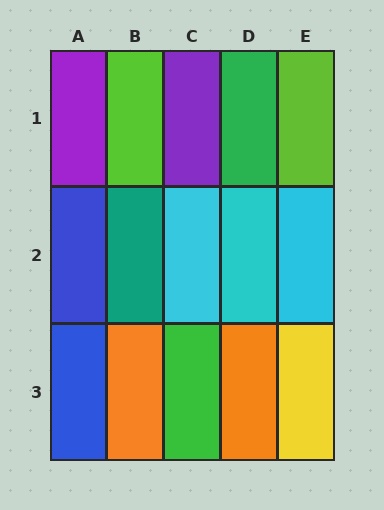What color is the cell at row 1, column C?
Purple.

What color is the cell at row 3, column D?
Orange.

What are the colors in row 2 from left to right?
Blue, teal, cyan, cyan, cyan.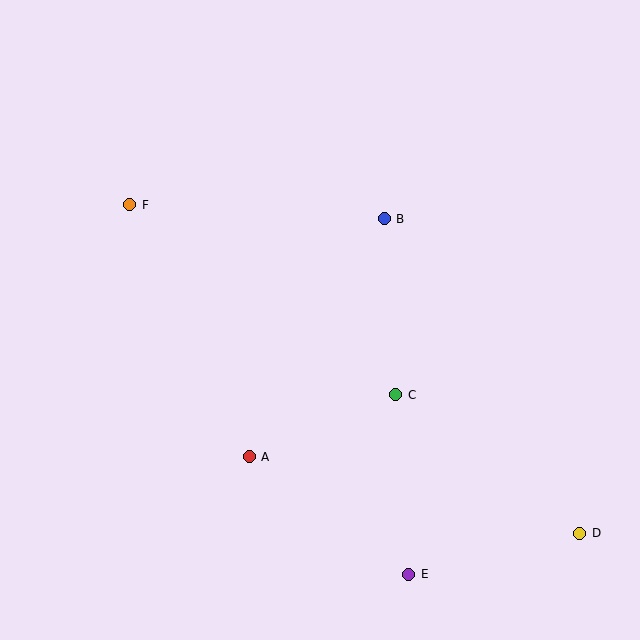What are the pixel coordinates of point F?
Point F is at (130, 205).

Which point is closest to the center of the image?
Point C at (396, 395) is closest to the center.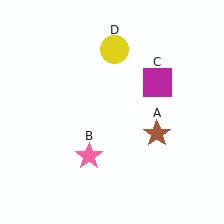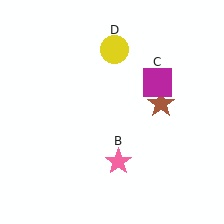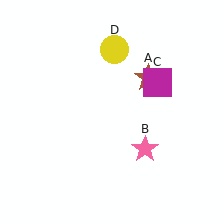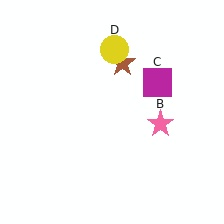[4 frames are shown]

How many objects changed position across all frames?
2 objects changed position: brown star (object A), pink star (object B).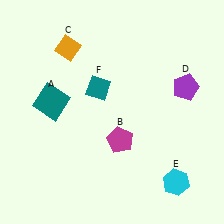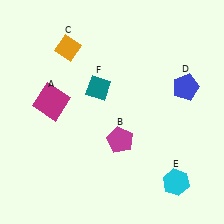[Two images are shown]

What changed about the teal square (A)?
In Image 1, A is teal. In Image 2, it changed to magenta.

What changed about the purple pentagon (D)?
In Image 1, D is purple. In Image 2, it changed to blue.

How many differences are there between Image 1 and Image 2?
There are 2 differences between the two images.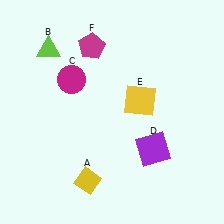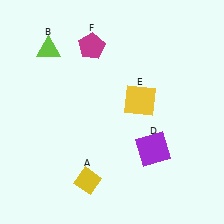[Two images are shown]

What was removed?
The magenta circle (C) was removed in Image 2.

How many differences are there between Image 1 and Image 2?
There is 1 difference between the two images.